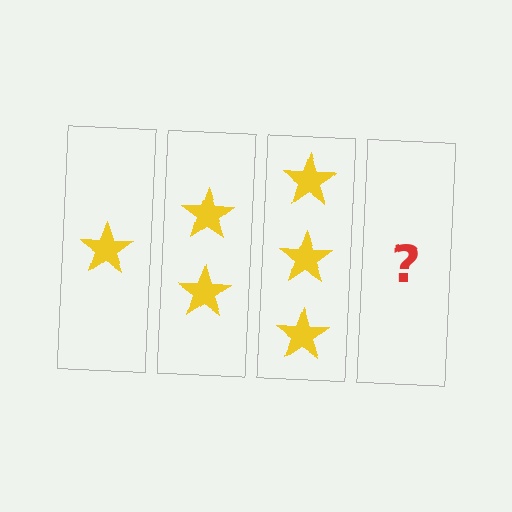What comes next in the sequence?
The next element should be 4 stars.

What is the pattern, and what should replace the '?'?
The pattern is that each step adds one more star. The '?' should be 4 stars.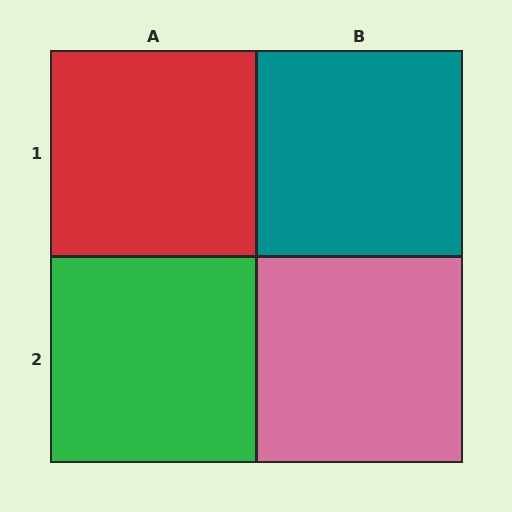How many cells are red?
1 cell is red.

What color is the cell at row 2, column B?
Pink.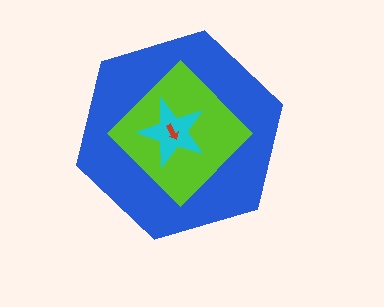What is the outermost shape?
The blue hexagon.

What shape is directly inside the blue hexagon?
The lime diamond.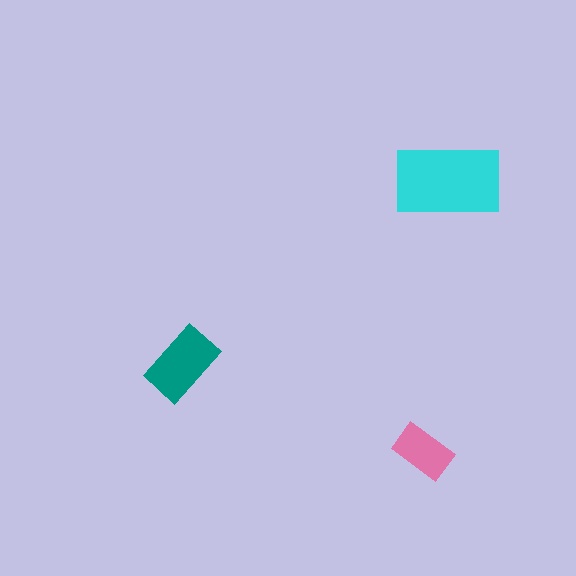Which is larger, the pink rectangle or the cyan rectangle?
The cyan one.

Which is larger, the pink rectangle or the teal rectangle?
The teal one.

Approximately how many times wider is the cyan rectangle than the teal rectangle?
About 1.5 times wider.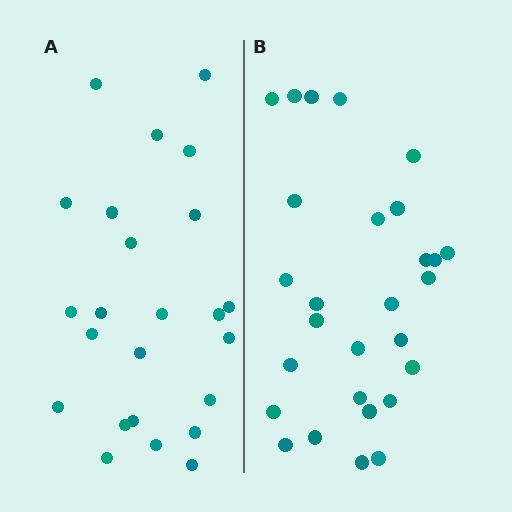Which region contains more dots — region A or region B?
Region B (the right region) has more dots.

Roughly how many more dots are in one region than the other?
Region B has about 4 more dots than region A.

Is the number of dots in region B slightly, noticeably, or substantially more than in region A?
Region B has only slightly more — the two regions are fairly close. The ratio is roughly 1.2 to 1.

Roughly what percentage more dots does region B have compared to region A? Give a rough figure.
About 15% more.